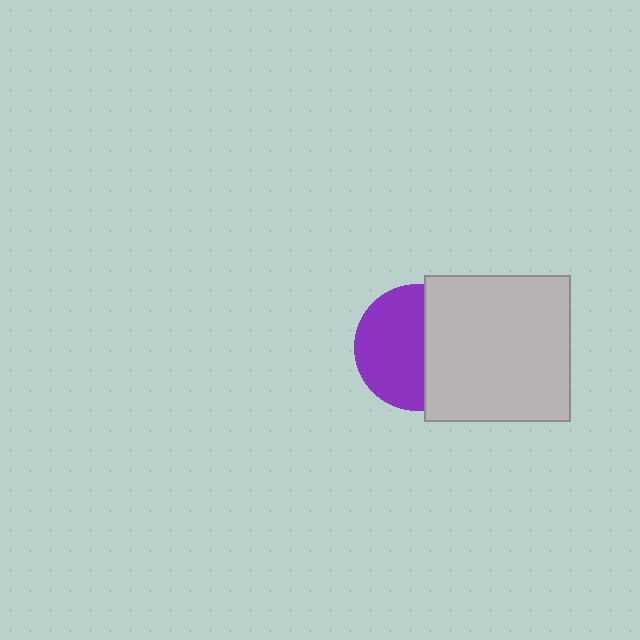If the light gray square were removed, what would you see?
You would see the complete purple circle.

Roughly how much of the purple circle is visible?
About half of it is visible (roughly 56%).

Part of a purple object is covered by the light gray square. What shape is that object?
It is a circle.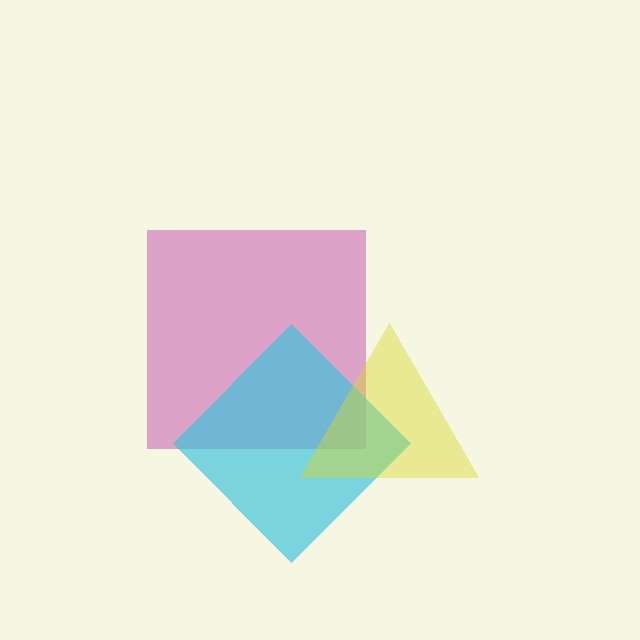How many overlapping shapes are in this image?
There are 3 overlapping shapes in the image.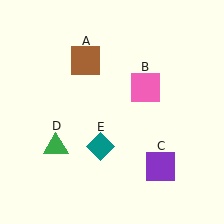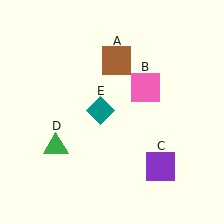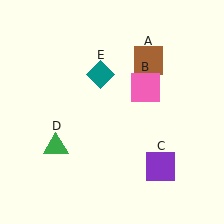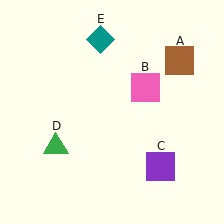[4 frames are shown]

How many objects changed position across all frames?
2 objects changed position: brown square (object A), teal diamond (object E).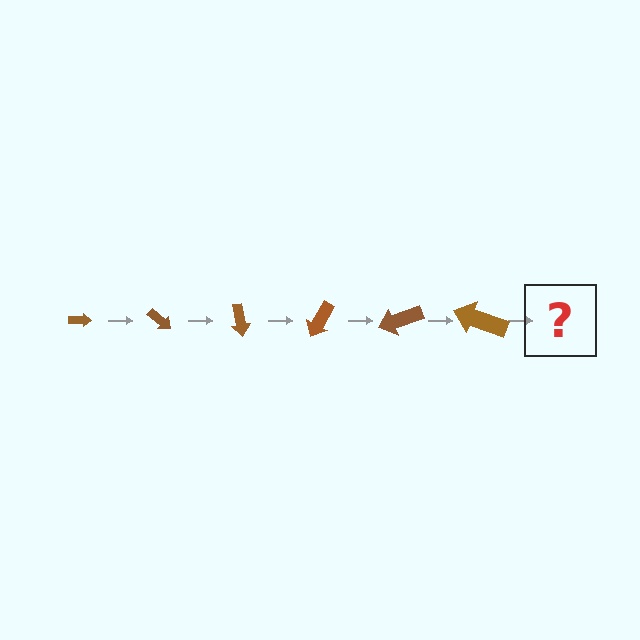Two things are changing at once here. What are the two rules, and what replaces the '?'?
The two rules are that the arrow grows larger each step and it rotates 40 degrees each step. The '?' should be an arrow, larger than the previous one and rotated 240 degrees from the start.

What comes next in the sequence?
The next element should be an arrow, larger than the previous one and rotated 240 degrees from the start.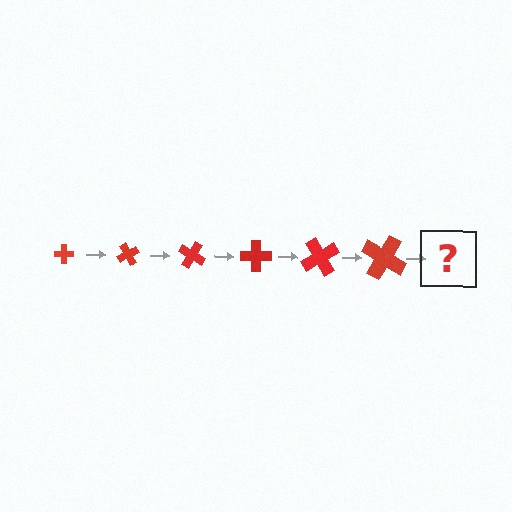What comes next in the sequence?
The next element should be a cross, larger than the previous one and rotated 360 degrees from the start.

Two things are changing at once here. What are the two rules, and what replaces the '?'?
The two rules are that the cross grows larger each step and it rotates 60 degrees each step. The '?' should be a cross, larger than the previous one and rotated 360 degrees from the start.